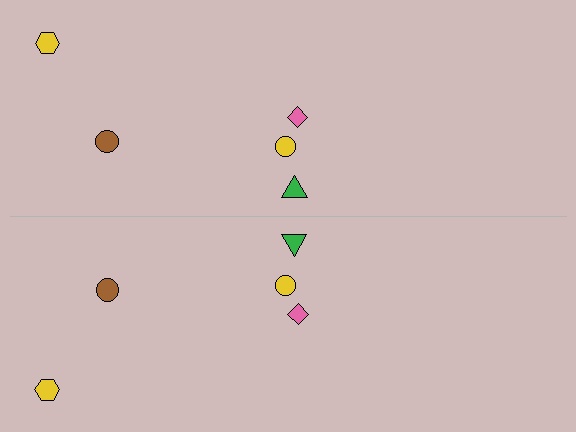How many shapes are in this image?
There are 10 shapes in this image.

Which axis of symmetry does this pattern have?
The pattern has a horizontal axis of symmetry running through the center of the image.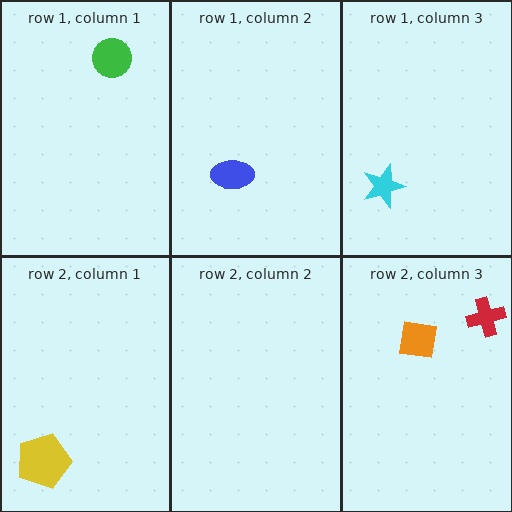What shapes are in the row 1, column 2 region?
The blue ellipse.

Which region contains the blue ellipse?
The row 1, column 2 region.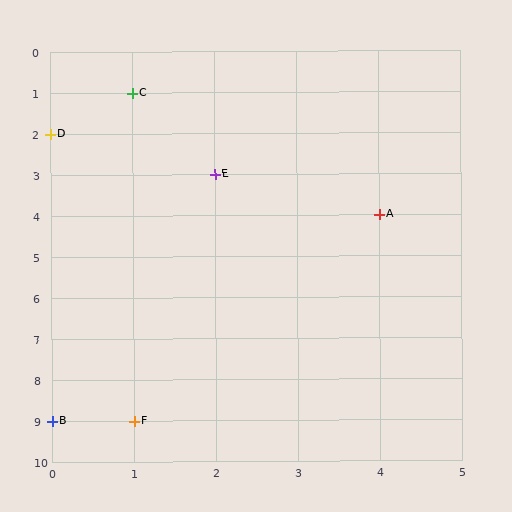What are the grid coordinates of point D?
Point D is at grid coordinates (0, 2).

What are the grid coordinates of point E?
Point E is at grid coordinates (2, 3).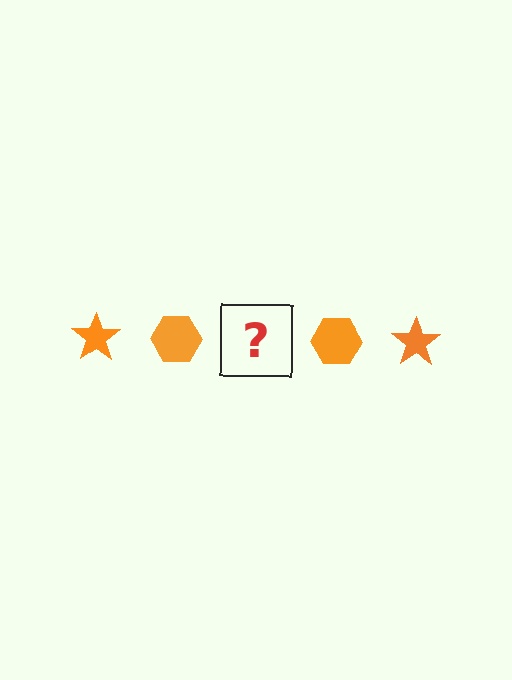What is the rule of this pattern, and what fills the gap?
The rule is that the pattern cycles through star, hexagon shapes in orange. The gap should be filled with an orange star.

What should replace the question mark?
The question mark should be replaced with an orange star.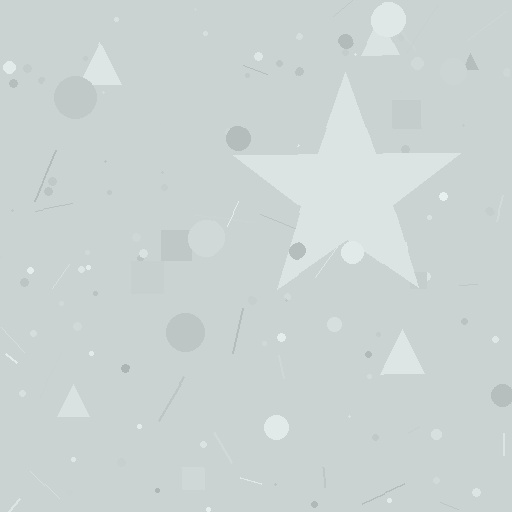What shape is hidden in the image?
A star is hidden in the image.